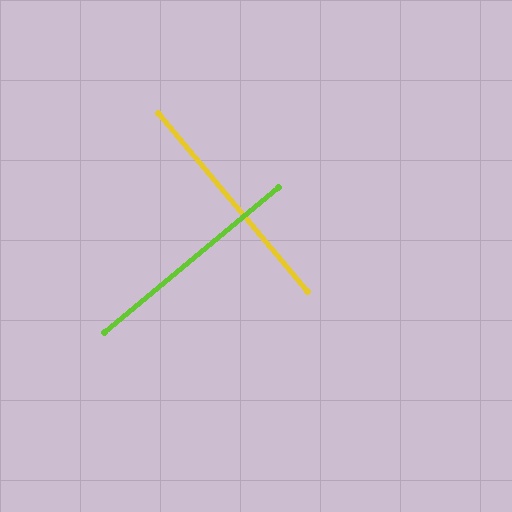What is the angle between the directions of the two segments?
Approximately 90 degrees.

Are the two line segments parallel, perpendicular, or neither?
Perpendicular — they meet at approximately 90°.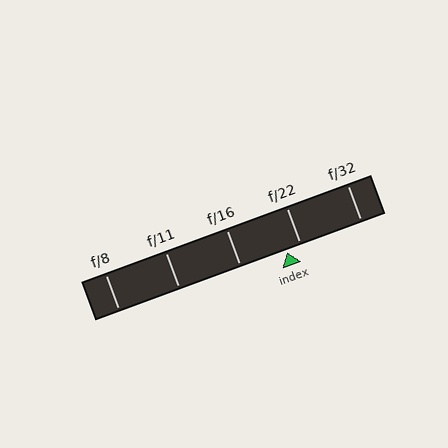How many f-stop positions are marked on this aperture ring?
There are 5 f-stop positions marked.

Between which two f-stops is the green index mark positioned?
The index mark is between f/16 and f/22.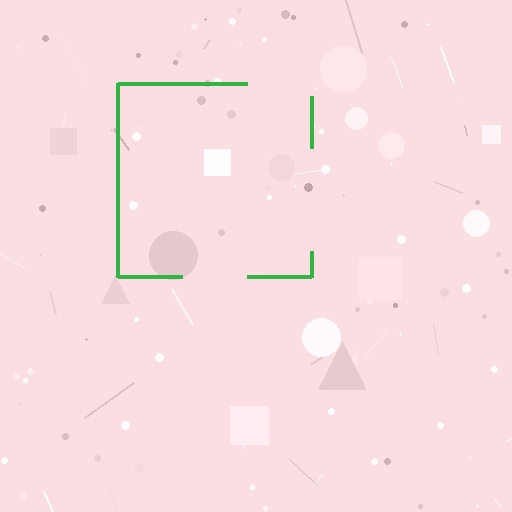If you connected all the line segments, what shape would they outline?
They would outline a square.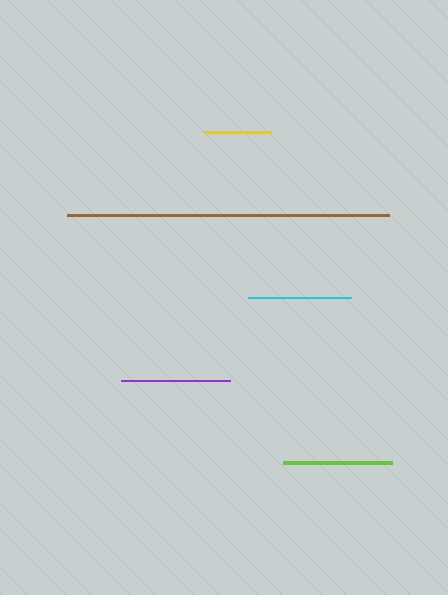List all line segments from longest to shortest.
From longest to shortest: brown, lime, purple, cyan, yellow.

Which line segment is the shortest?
The yellow line is the shortest at approximately 67 pixels.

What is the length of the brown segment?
The brown segment is approximately 323 pixels long.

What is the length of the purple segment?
The purple segment is approximately 109 pixels long.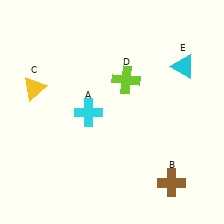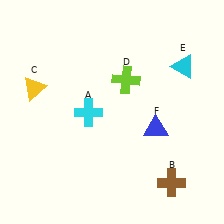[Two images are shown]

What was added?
A blue triangle (F) was added in Image 2.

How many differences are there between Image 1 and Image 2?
There is 1 difference between the two images.